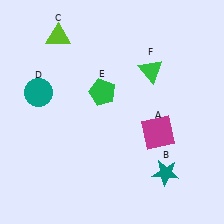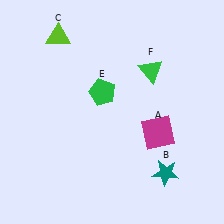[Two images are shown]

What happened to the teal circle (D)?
The teal circle (D) was removed in Image 2. It was in the top-left area of Image 1.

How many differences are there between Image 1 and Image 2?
There is 1 difference between the two images.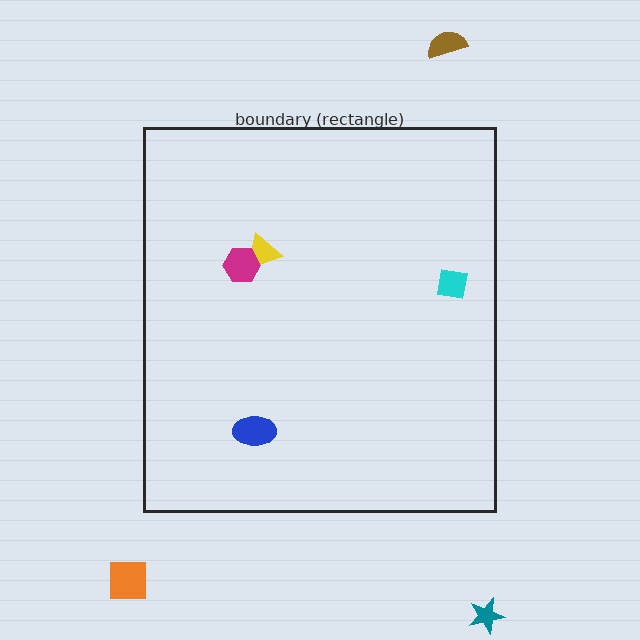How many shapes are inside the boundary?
4 inside, 3 outside.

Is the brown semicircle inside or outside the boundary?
Outside.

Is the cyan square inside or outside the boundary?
Inside.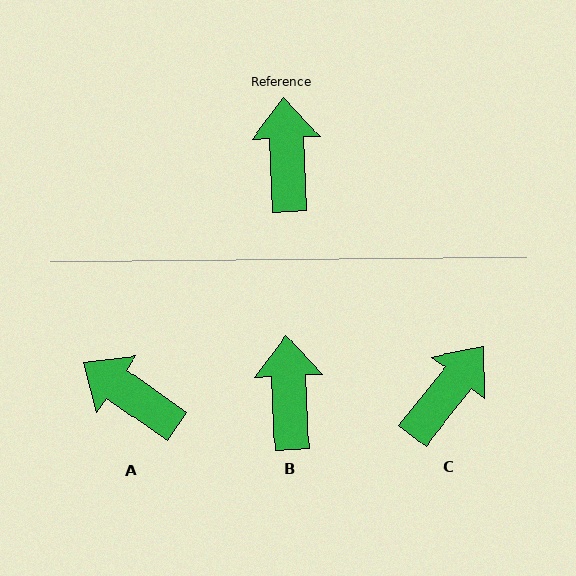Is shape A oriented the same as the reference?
No, it is off by about 52 degrees.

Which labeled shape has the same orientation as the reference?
B.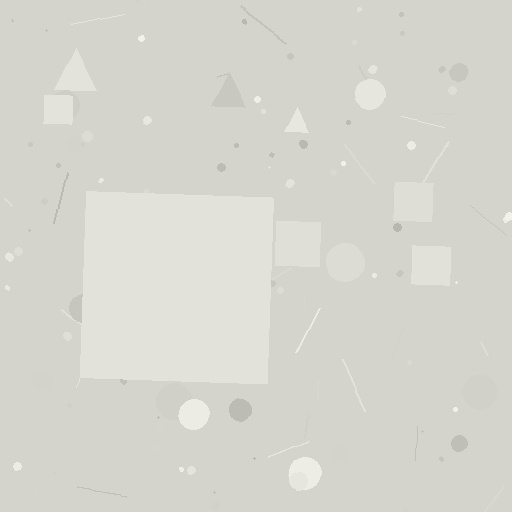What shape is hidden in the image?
A square is hidden in the image.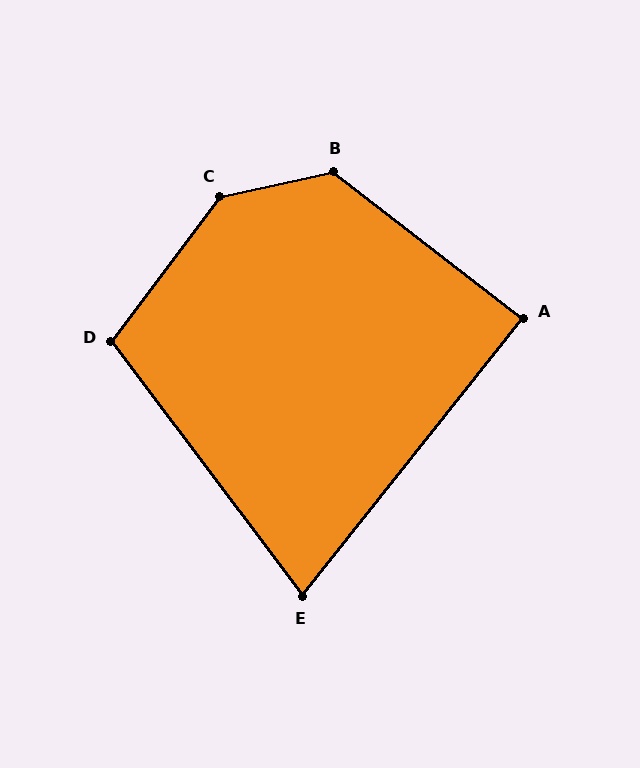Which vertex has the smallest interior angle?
E, at approximately 75 degrees.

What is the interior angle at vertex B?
Approximately 130 degrees (obtuse).